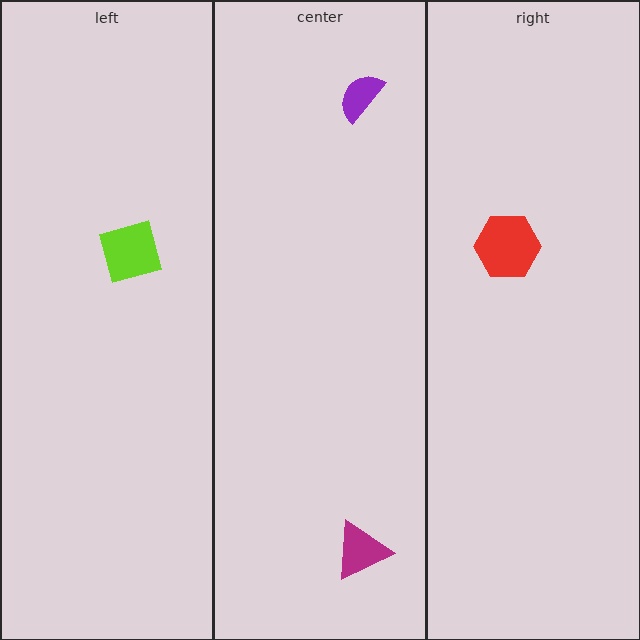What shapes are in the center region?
The purple semicircle, the magenta triangle.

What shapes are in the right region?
The red hexagon.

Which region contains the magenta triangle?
The center region.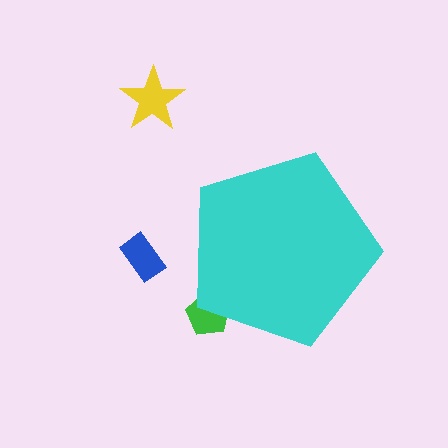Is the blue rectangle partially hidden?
No, the blue rectangle is fully visible.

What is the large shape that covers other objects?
A cyan pentagon.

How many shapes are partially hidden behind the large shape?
1 shape is partially hidden.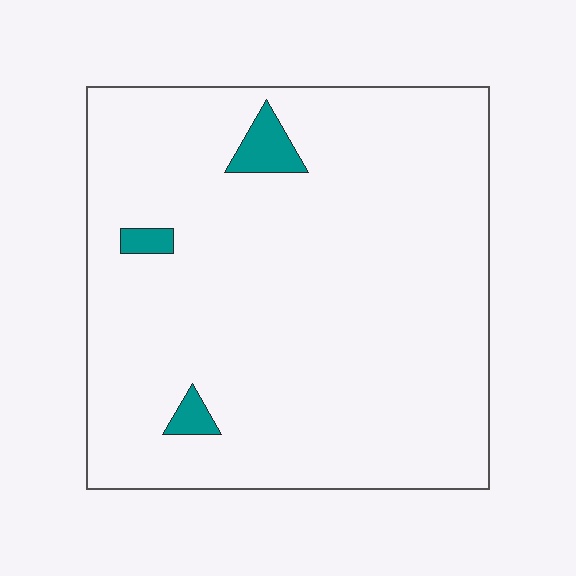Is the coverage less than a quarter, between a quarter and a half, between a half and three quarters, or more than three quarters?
Less than a quarter.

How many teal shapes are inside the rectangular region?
3.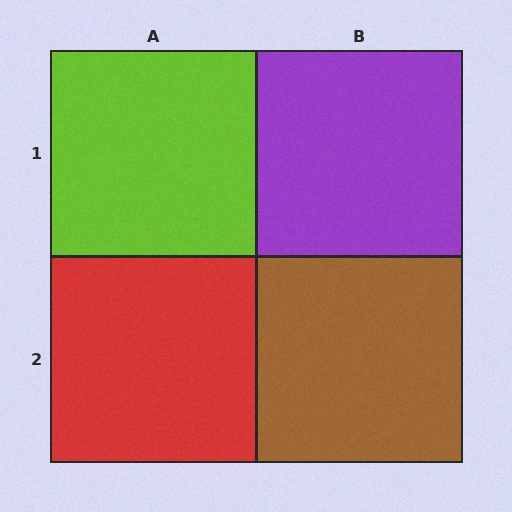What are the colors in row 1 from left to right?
Lime, purple.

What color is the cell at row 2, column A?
Red.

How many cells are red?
1 cell is red.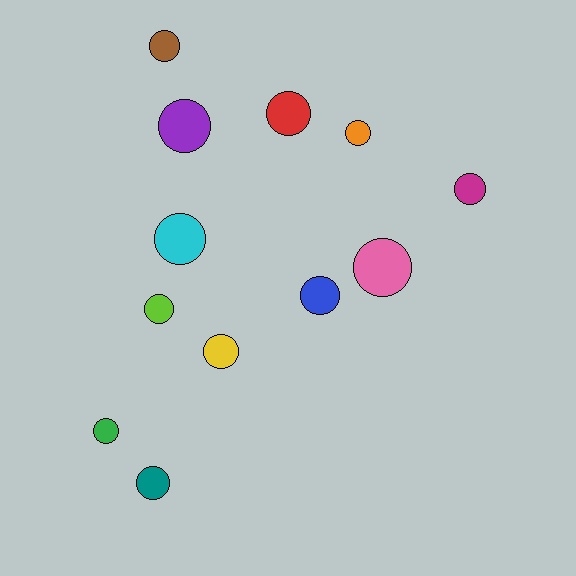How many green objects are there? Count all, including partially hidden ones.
There is 1 green object.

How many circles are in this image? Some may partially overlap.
There are 12 circles.